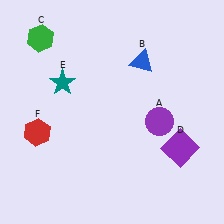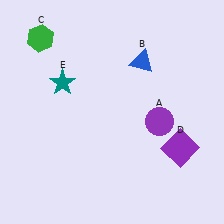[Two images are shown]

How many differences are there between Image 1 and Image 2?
There is 1 difference between the two images.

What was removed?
The red hexagon (F) was removed in Image 2.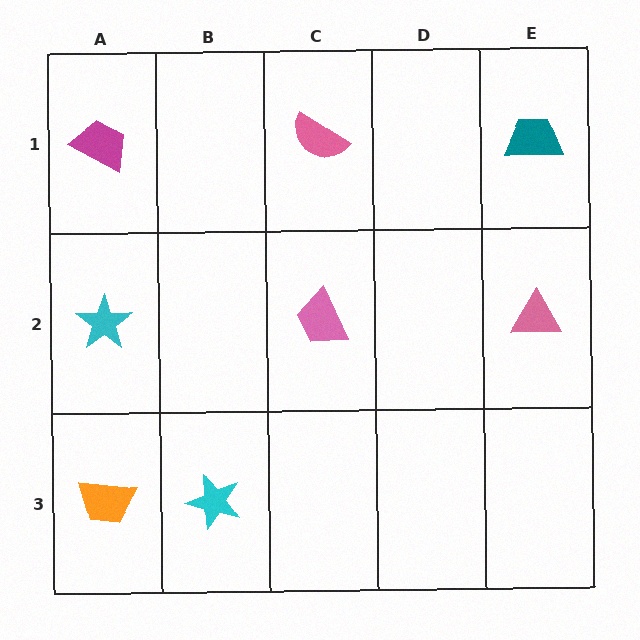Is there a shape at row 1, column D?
No, that cell is empty.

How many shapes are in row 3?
2 shapes.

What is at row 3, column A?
An orange trapezoid.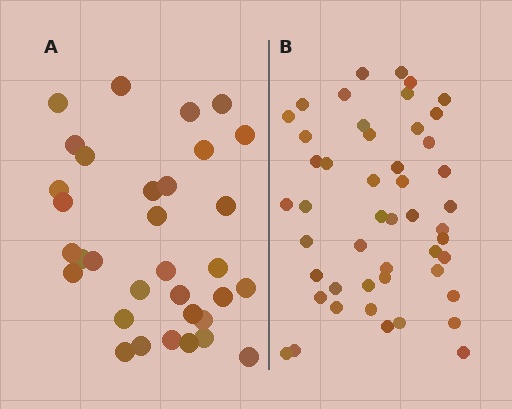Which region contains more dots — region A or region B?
Region B (the right region) has more dots.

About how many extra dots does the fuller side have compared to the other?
Region B has approximately 15 more dots than region A.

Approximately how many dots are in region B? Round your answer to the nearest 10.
About 50 dots. (The exact count is 48, which rounds to 50.)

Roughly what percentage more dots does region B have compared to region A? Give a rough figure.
About 45% more.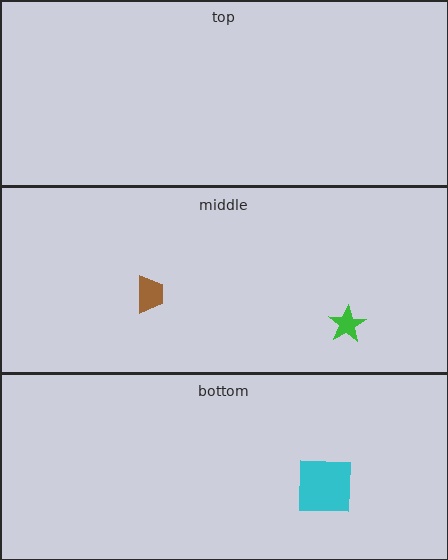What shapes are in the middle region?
The brown trapezoid, the green star.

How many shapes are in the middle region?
2.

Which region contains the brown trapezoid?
The middle region.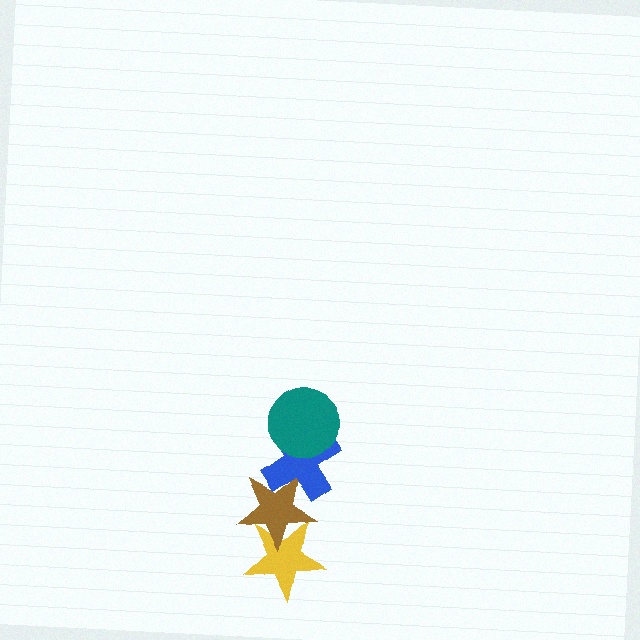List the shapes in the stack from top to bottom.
From top to bottom: the teal circle, the blue cross, the brown star, the yellow star.